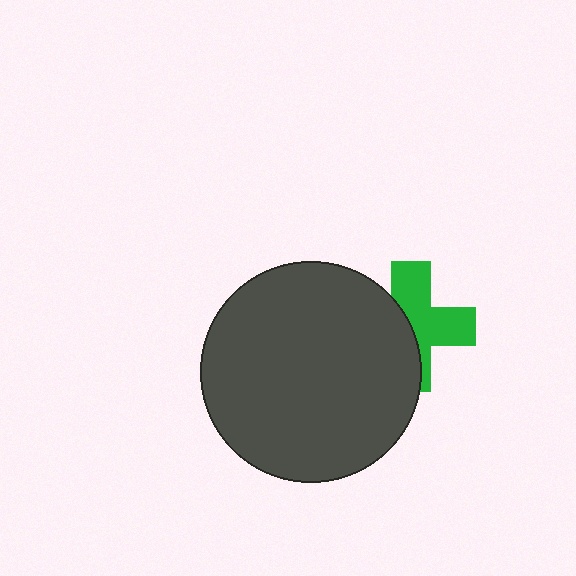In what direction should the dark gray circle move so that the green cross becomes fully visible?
The dark gray circle should move left. That is the shortest direction to clear the overlap and leave the green cross fully visible.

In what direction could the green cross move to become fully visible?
The green cross could move right. That would shift it out from behind the dark gray circle entirely.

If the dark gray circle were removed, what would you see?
You would see the complete green cross.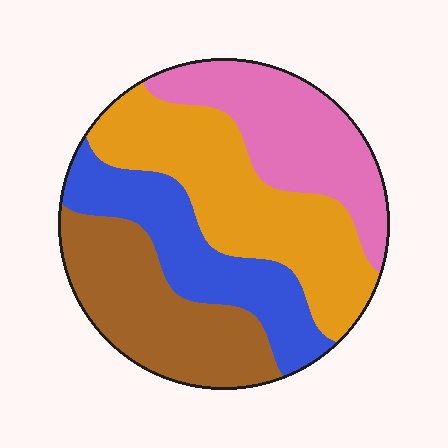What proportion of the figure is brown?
Brown takes up about one quarter (1/4) of the figure.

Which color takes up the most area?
Orange, at roughly 30%.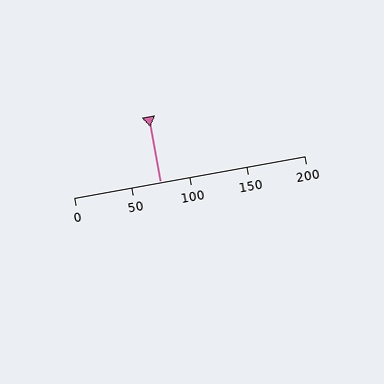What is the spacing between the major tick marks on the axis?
The major ticks are spaced 50 apart.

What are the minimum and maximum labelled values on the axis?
The axis runs from 0 to 200.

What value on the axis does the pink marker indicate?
The marker indicates approximately 75.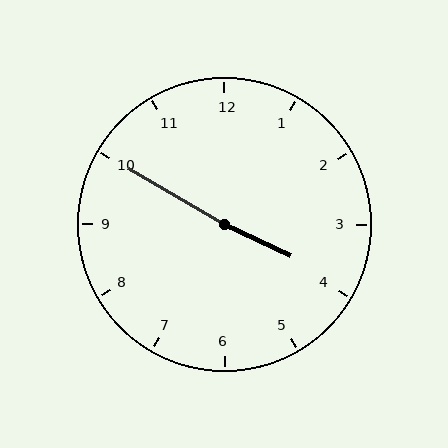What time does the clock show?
3:50.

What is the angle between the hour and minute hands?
Approximately 175 degrees.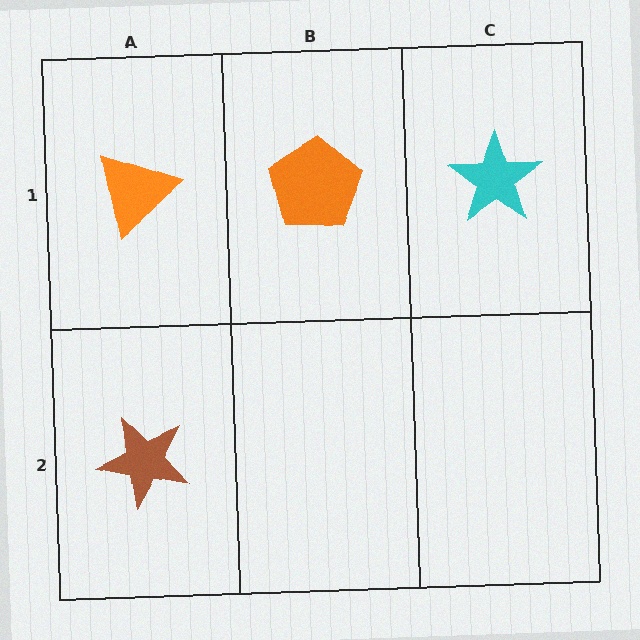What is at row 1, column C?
A cyan star.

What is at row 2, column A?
A brown star.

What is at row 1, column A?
An orange triangle.